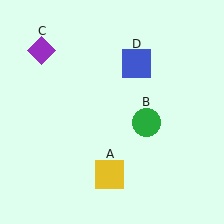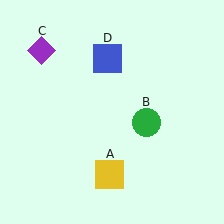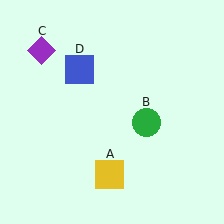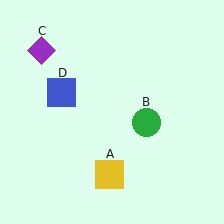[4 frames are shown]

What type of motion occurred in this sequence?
The blue square (object D) rotated counterclockwise around the center of the scene.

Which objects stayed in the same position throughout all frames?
Yellow square (object A) and green circle (object B) and purple diamond (object C) remained stationary.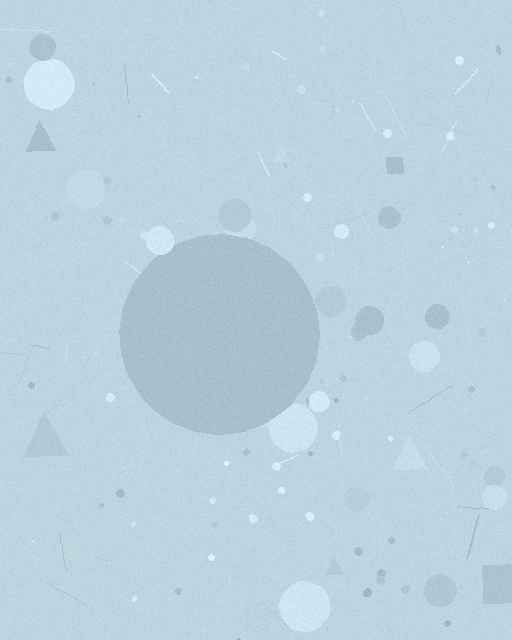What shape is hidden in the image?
A circle is hidden in the image.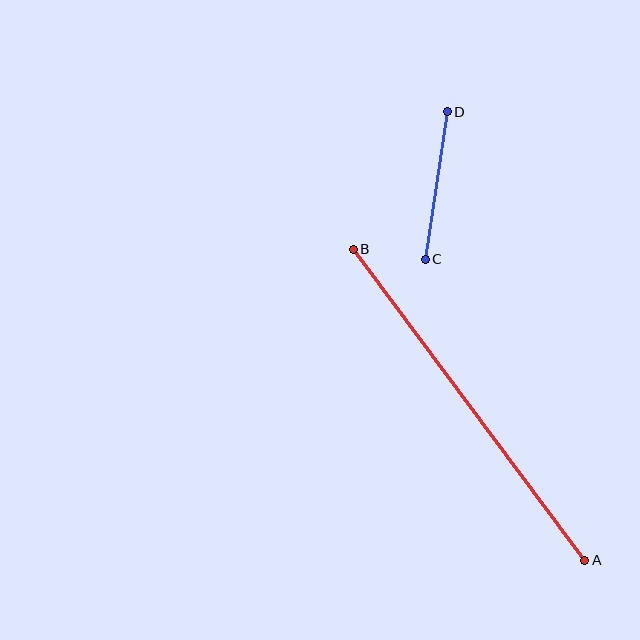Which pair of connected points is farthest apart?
Points A and B are farthest apart.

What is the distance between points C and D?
The distance is approximately 149 pixels.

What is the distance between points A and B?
The distance is approximately 388 pixels.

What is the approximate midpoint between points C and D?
The midpoint is at approximately (436, 185) pixels.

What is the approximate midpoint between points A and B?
The midpoint is at approximately (469, 405) pixels.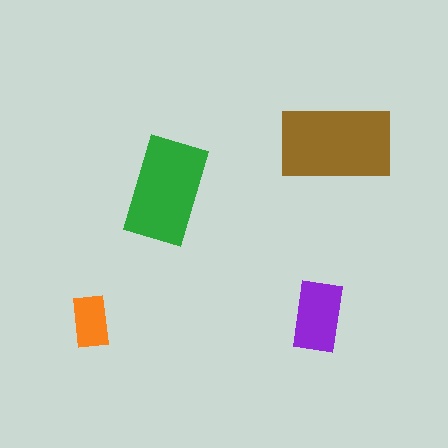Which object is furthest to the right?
The brown rectangle is rightmost.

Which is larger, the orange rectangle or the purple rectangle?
The purple one.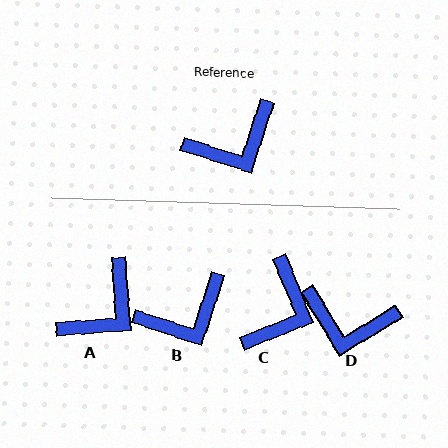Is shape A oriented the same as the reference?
No, it is off by about 22 degrees.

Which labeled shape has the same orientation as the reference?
B.